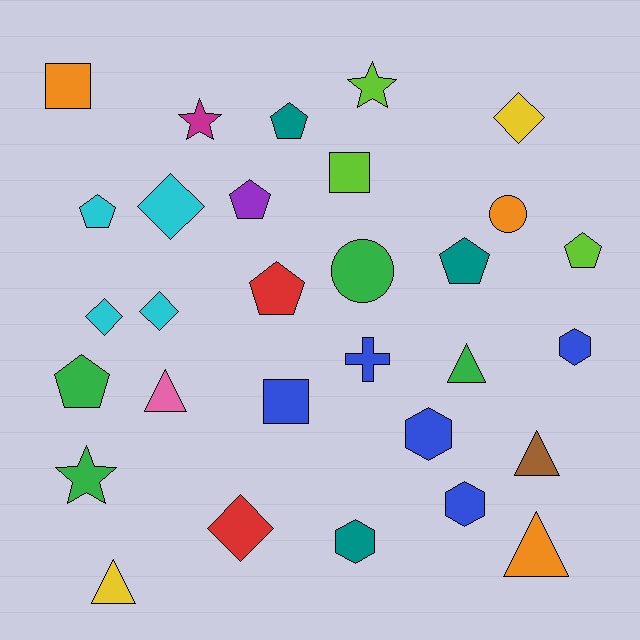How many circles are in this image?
There are 2 circles.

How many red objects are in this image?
There are 2 red objects.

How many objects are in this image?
There are 30 objects.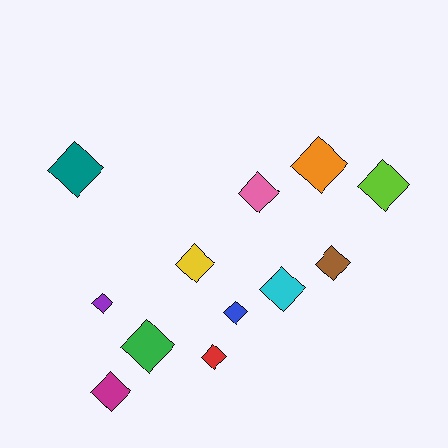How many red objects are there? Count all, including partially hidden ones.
There is 1 red object.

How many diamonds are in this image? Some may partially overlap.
There are 12 diamonds.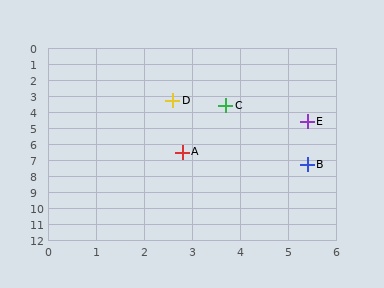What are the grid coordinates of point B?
Point B is at approximately (5.4, 7.3).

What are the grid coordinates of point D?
Point D is at approximately (2.6, 3.3).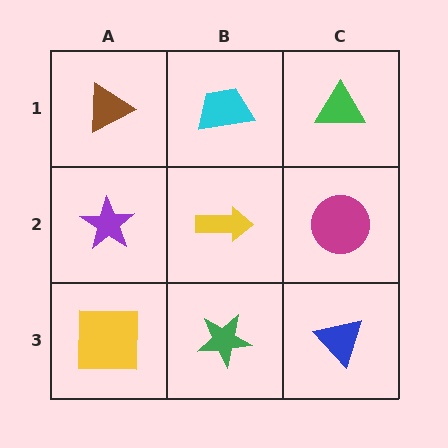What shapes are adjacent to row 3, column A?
A purple star (row 2, column A), a green star (row 3, column B).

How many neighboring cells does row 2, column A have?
3.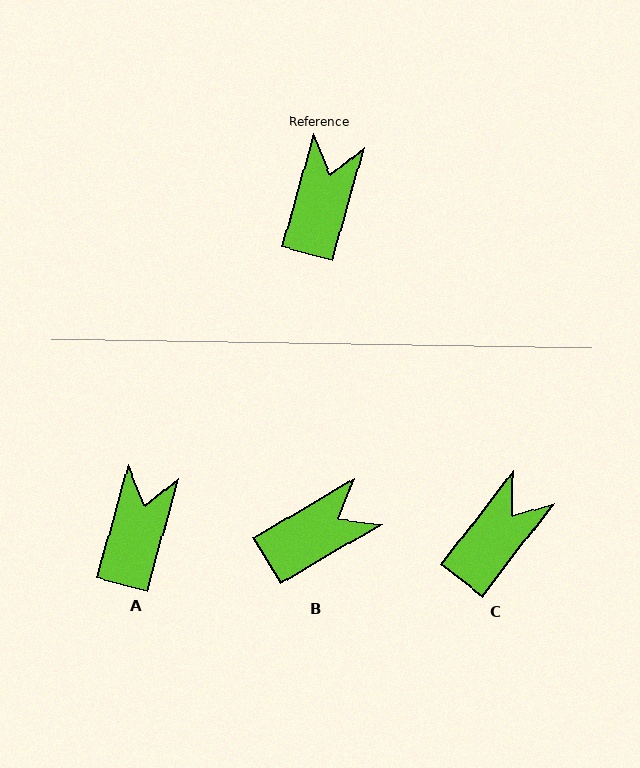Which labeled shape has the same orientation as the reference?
A.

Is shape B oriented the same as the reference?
No, it is off by about 44 degrees.